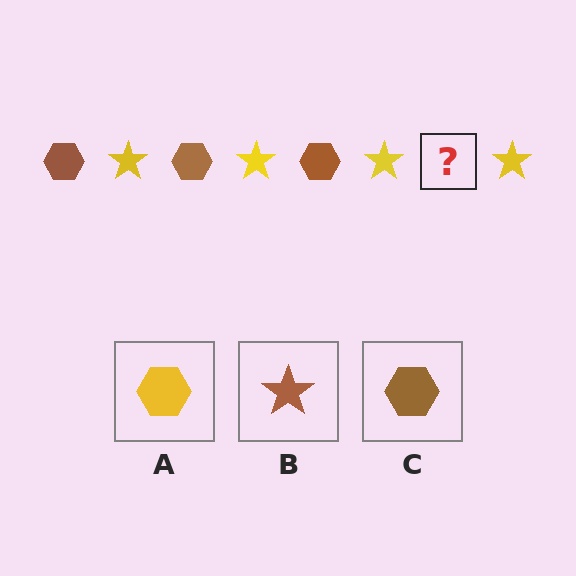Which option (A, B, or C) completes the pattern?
C.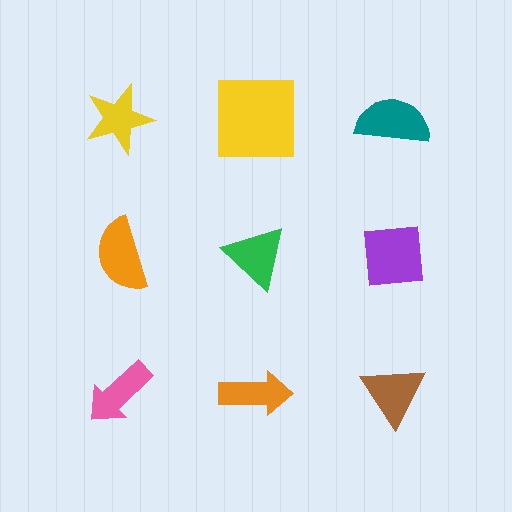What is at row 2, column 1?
An orange semicircle.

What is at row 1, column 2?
A yellow square.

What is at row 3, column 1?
A pink arrow.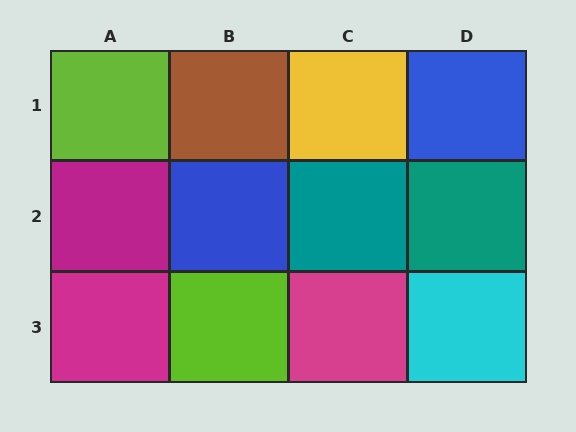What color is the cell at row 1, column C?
Yellow.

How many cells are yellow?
1 cell is yellow.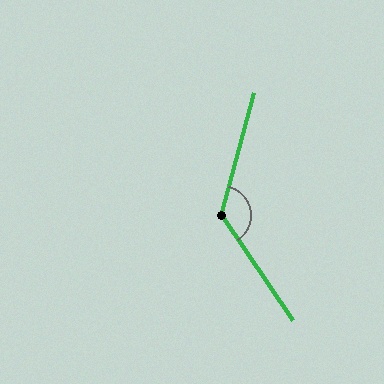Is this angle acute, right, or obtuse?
It is obtuse.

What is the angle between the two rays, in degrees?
Approximately 131 degrees.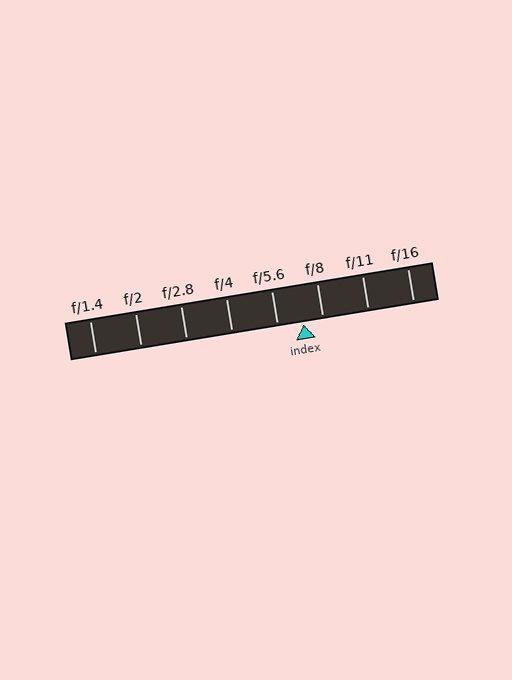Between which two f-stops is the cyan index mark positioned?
The index mark is between f/5.6 and f/8.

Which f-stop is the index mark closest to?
The index mark is closest to f/8.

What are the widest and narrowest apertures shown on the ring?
The widest aperture shown is f/1.4 and the narrowest is f/16.